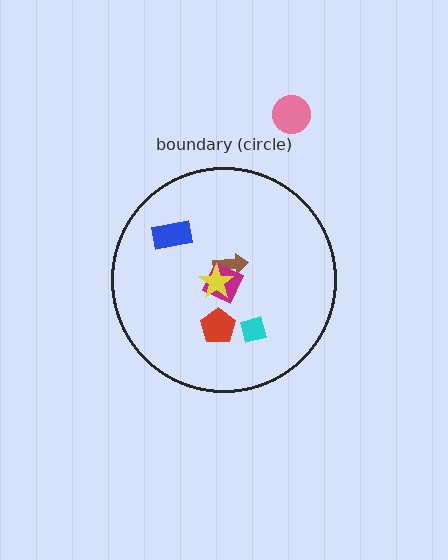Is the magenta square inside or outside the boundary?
Inside.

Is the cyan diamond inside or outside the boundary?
Inside.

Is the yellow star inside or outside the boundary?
Inside.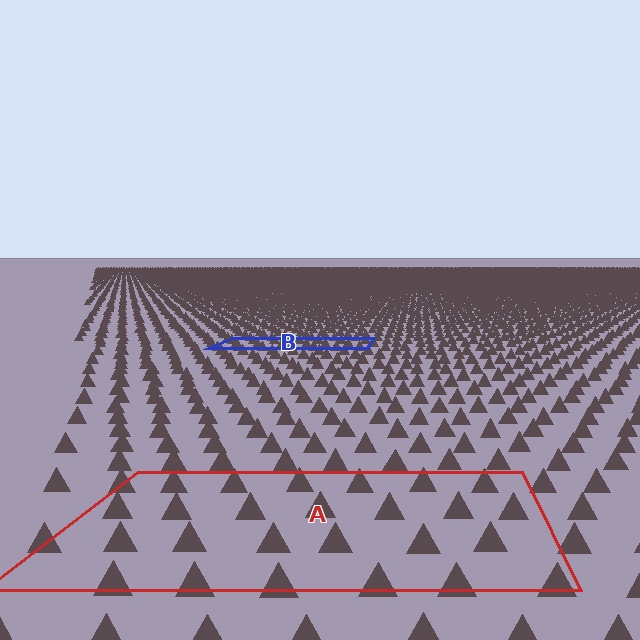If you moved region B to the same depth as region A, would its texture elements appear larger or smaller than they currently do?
They would appear larger. At a closer depth, the same texture elements are projected at a bigger on-screen size.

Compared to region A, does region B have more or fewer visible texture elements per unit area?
Region B has more texture elements per unit area — they are packed more densely because it is farther away.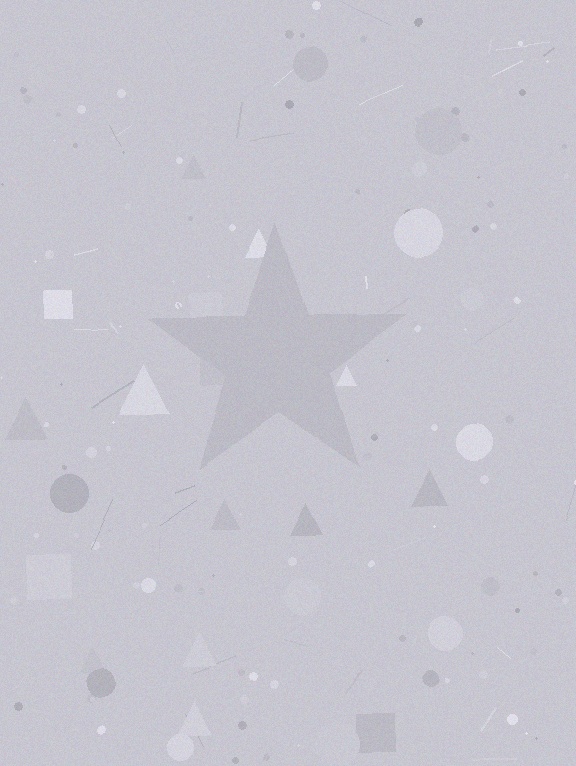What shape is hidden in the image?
A star is hidden in the image.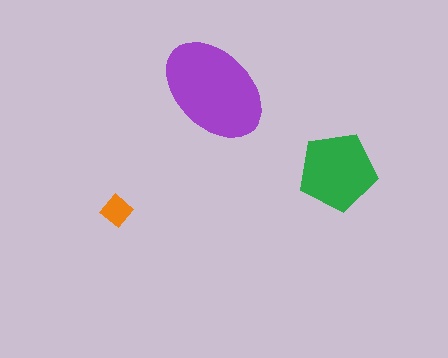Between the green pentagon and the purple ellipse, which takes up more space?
The purple ellipse.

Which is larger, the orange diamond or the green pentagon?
The green pentagon.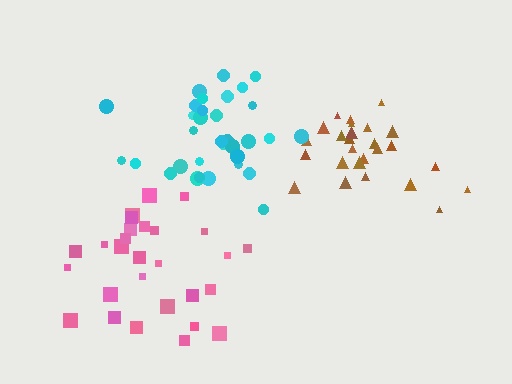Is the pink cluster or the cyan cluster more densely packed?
Cyan.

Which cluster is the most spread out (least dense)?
Pink.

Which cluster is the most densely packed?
Brown.